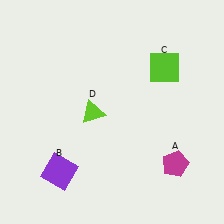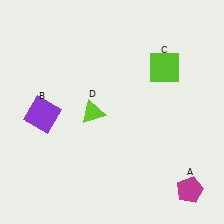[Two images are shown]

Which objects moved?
The objects that moved are: the magenta pentagon (A), the purple square (B).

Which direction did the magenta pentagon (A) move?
The magenta pentagon (A) moved down.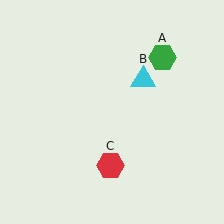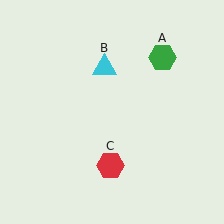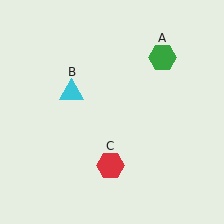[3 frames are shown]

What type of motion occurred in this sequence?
The cyan triangle (object B) rotated counterclockwise around the center of the scene.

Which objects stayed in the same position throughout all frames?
Green hexagon (object A) and red hexagon (object C) remained stationary.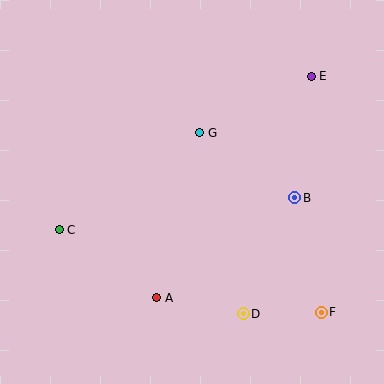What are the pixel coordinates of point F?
Point F is at (321, 312).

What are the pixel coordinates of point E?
Point E is at (311, 76).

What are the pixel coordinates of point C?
Point C is at (59, 230).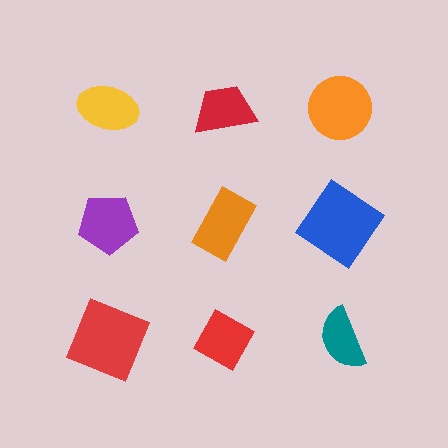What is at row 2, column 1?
A purple pentagon.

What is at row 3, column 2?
A red diamond.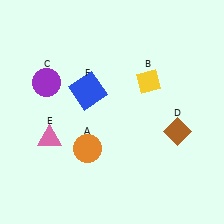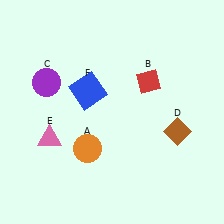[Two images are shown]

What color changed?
The diamond (B) changed from yellow in Image 1 to red in Image 2.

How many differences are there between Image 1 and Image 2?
There is 1 difference between the two images.